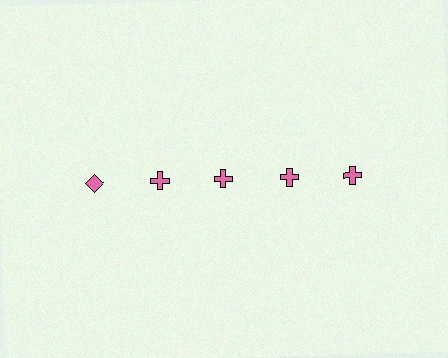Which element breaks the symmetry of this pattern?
The pink diamond in the top row, leftmost column breaks the symmetry. All other shapes are pink crosses.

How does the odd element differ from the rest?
It has a different shape: diamond instead of cross.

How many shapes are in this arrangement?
There are 5 shapes arranged in a grid pattern.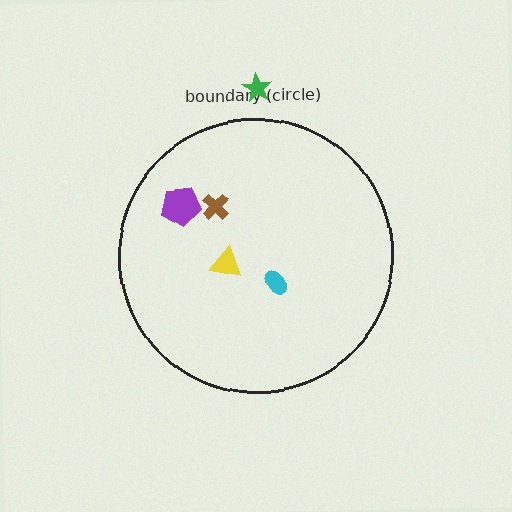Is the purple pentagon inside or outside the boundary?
Inside.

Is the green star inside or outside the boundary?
Outside.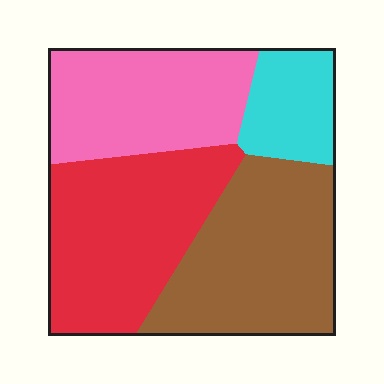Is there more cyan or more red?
Red.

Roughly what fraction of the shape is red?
Red covers about 30% of the shape.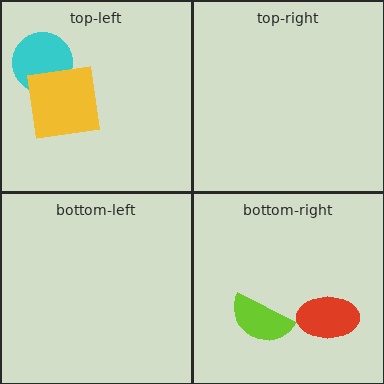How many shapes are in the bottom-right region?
2.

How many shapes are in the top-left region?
2.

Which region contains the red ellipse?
The bottom-right region.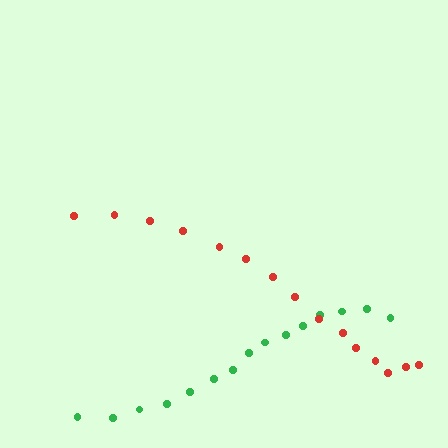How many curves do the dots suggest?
There are 2 distinct paths.